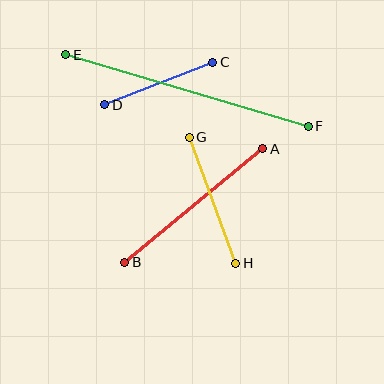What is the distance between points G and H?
The distance is approximately 134 pixels.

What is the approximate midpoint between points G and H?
The midpoint is at approximately (212, 200) pixels.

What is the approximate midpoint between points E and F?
The midpoint is at approximately (187, 91) pixels.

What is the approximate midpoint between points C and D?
The midpoint is at approximately (159, 84) pixels.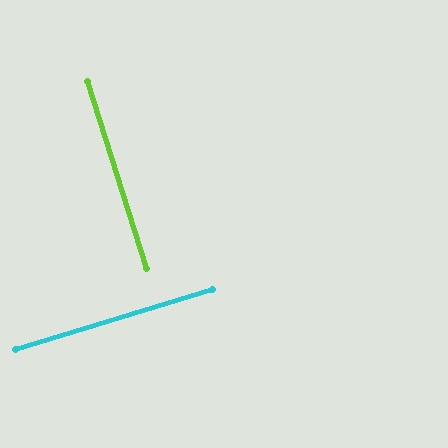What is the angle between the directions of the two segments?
Approximately 90 degrees.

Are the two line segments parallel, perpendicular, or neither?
Perpendicular — they meet at approximately 90°.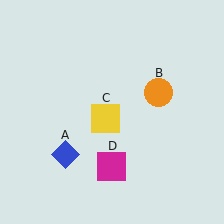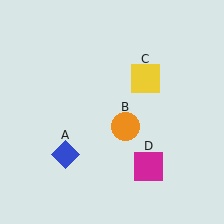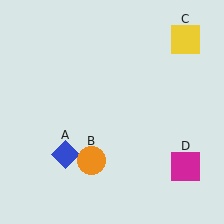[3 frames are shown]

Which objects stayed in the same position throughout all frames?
Blue diamond (object A) remained stationary.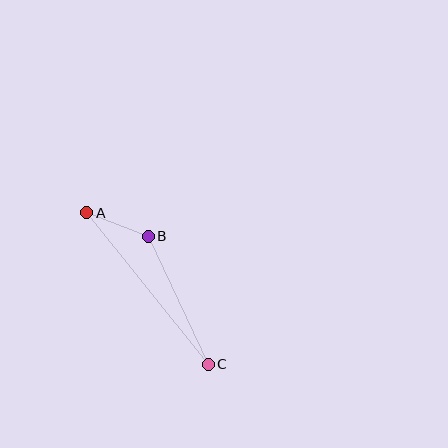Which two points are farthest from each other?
Points A and C are farthest from each other.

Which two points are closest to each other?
Points A and B are closest to each other.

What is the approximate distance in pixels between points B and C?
The distance between B and C is approximately 141 pixels.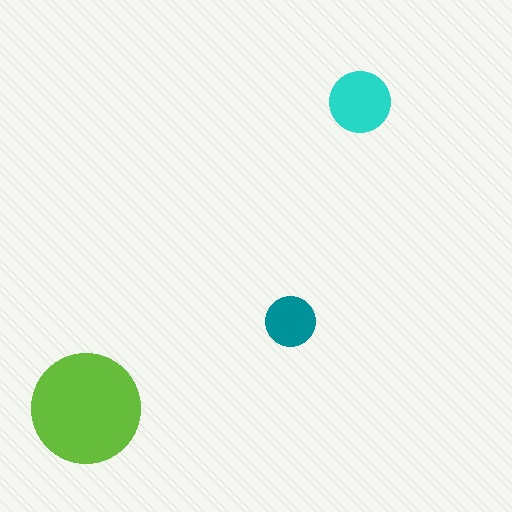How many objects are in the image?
There are 3 objects in the image.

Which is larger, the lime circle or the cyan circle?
The lime one.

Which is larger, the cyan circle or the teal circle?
The cyan one.